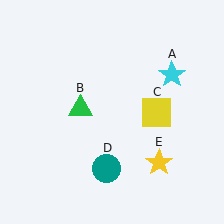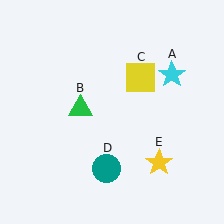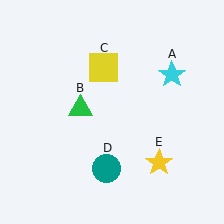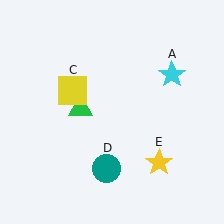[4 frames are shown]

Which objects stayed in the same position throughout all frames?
Cyan star (object A) and green triangle (object B) and teal circle (object D) and yellow star (object E) remained stationary.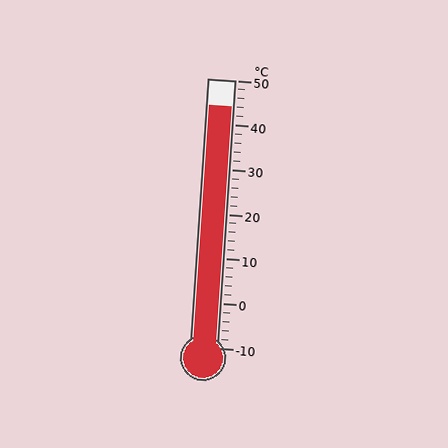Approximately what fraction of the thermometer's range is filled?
The thermometer is filled to approximately 90% of its range.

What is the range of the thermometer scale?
The thermometer scale ranges from -10°C to 50°C.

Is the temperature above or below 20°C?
The temperature is above 20°C.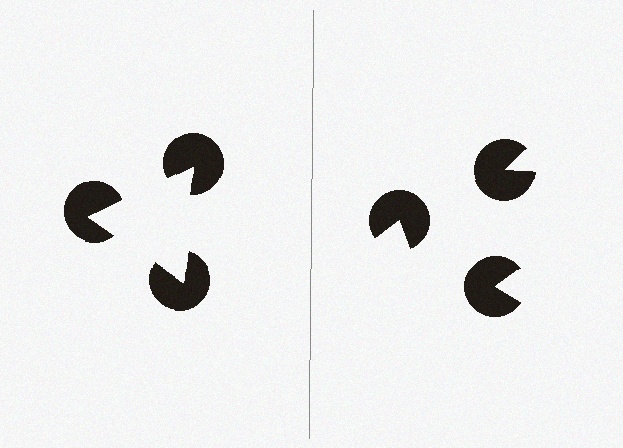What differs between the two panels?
The pac-man discs are positioned identically on both sides; only the wedge orientations differ. On the left they align to a triangle; on the right they are misaligned.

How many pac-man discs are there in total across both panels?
6 — 3 on each side.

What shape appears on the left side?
An illusory triangle.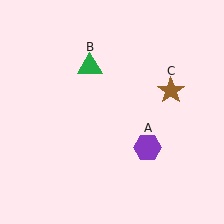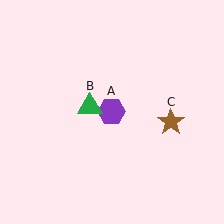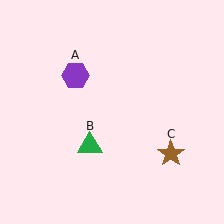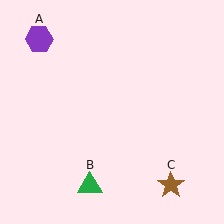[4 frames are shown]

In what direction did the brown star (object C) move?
The brown star (object C) moved down.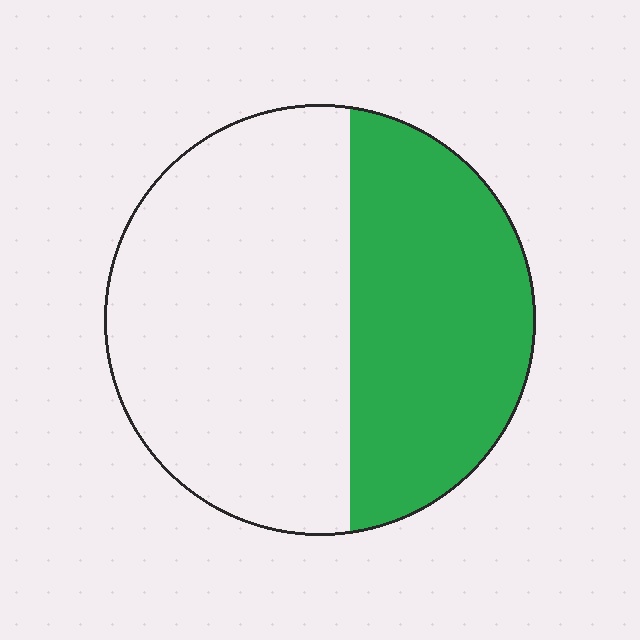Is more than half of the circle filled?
No.